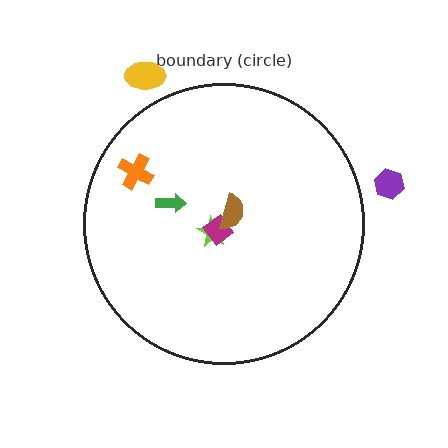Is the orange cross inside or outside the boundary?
Inside.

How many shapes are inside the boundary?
5 inside, 2 outside.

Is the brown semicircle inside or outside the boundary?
Inside.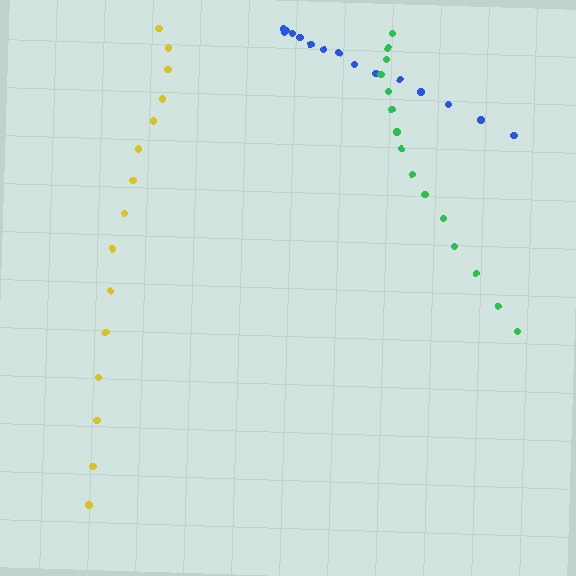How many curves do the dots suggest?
There are 3 distinct paths.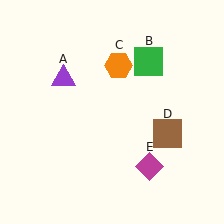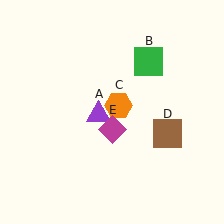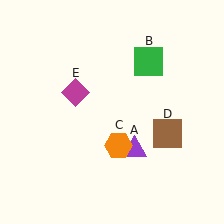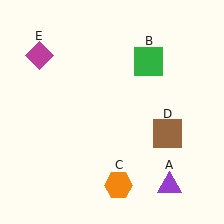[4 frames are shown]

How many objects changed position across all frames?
3 objects changed position: purple triangle (object A), orange hexagon (object C), magenta diamond (object E).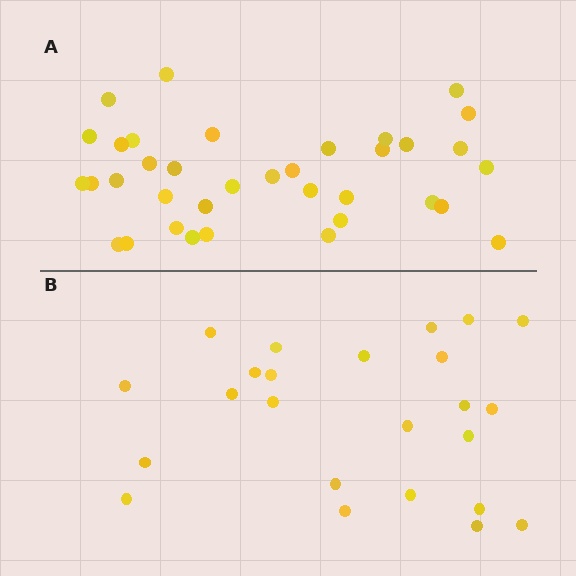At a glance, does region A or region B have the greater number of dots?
Region A (the top region) has more dots.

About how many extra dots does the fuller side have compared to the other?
Region A has roughly 12 or so more dots than region B.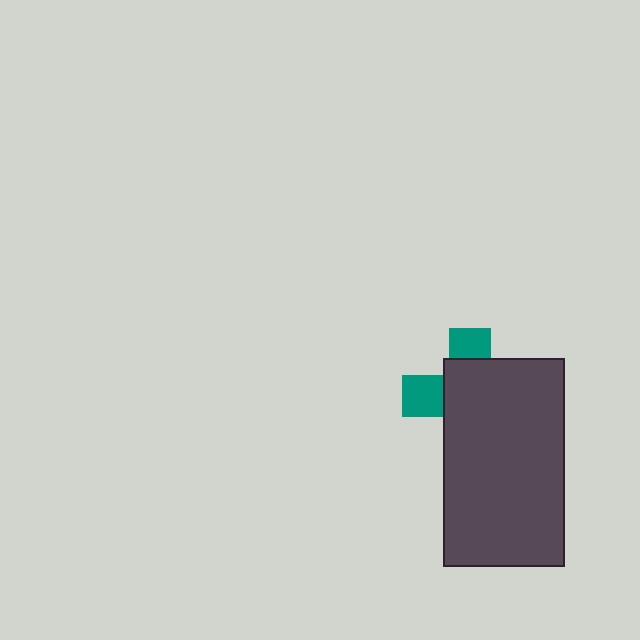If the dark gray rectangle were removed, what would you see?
You would see the complete teal cross.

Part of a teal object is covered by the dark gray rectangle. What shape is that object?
It is a cross.